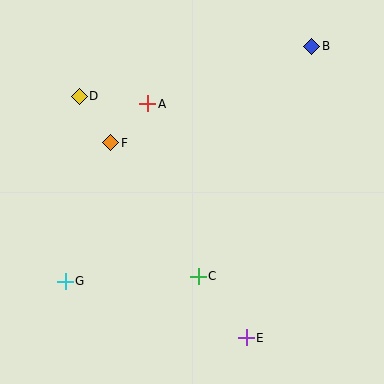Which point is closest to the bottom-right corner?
Point E is closest to the bottom-right corner.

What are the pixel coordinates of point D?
Point D is at (79, 96).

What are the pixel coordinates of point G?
Point G is at (65, 281).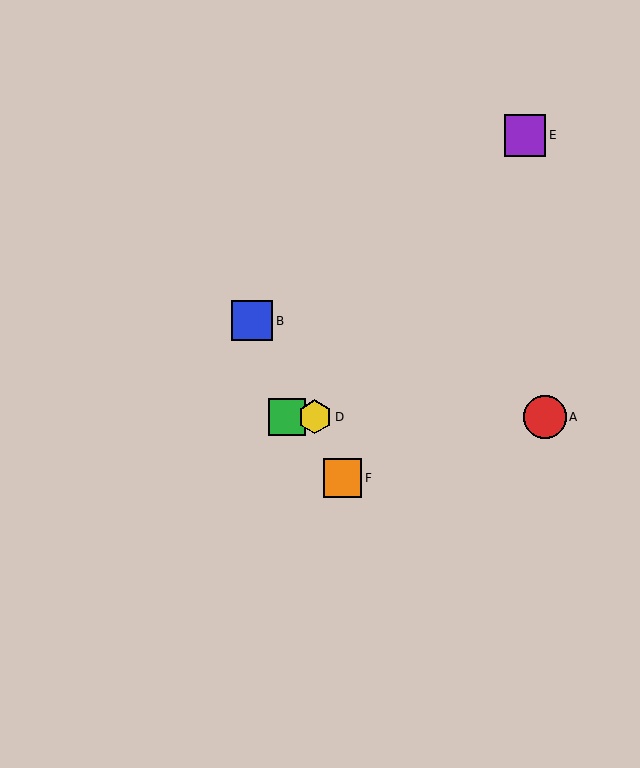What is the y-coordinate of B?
Object B is at y≈321.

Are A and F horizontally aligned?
No, A is at y≈417 and F is at y≈478.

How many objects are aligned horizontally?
3 objects (A, C, D) are aligned horizontally.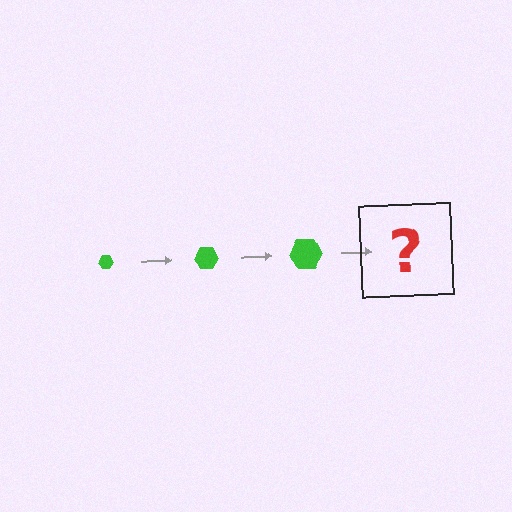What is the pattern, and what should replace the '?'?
The pattern is that the hexagon gets progressively larger each step. The '?' should be a green hexagon, larger than the previous one.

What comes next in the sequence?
The next element should be a green hexagon, larger than the previous one.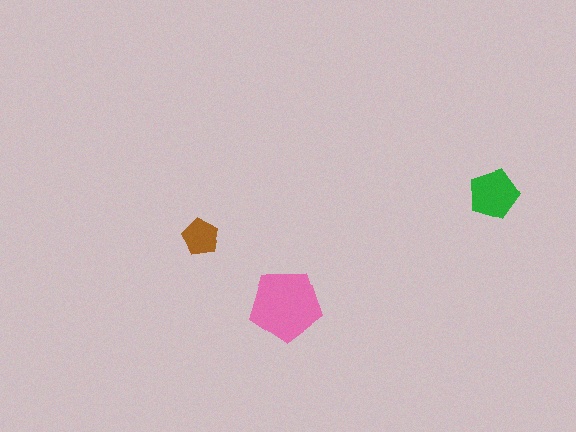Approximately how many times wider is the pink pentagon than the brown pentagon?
About 2 times wider.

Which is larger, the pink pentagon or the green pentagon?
The pink one.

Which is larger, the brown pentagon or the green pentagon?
The green one.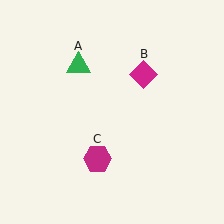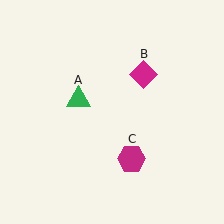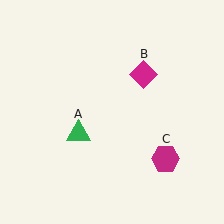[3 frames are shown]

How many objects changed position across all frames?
2 objects changed position: green triangle (object A), magenta hexagon (object C).